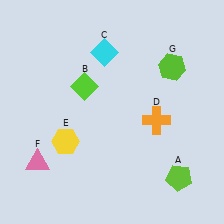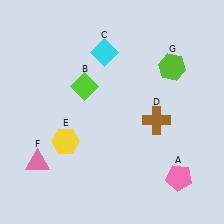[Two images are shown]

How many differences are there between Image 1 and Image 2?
There are 2 differences between the two images.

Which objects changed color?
A changed from lime to pink. D changed from orange to brown.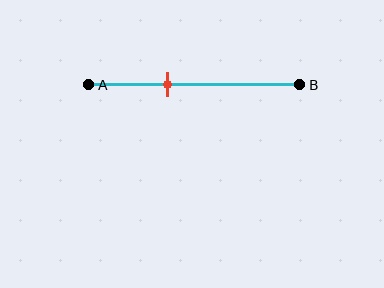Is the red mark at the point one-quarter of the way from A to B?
No, the mark is at about 35% from A, not at the 25% one-quarter point.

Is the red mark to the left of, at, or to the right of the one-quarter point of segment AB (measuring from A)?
The red mark is to the right of the one-quarter point of segment AB.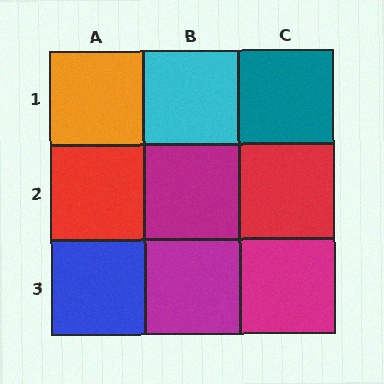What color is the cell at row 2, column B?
Magenta.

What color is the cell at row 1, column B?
Cyan.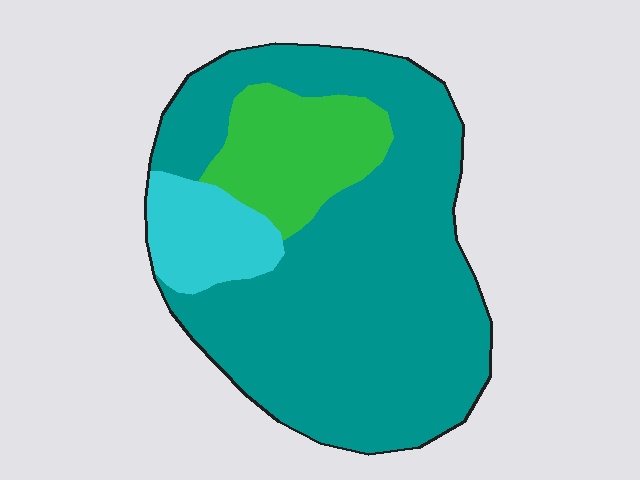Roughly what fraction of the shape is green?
Green takes up less than a quarter of the shape.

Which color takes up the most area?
Teal, at roughly 75%.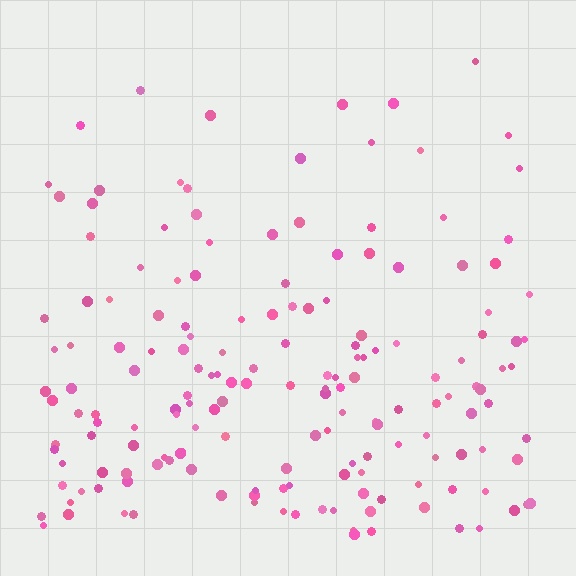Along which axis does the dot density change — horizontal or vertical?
Vertical.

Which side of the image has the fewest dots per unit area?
The top.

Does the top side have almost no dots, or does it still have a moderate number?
Still a moderate number, just noticeably fewer than the bottom.